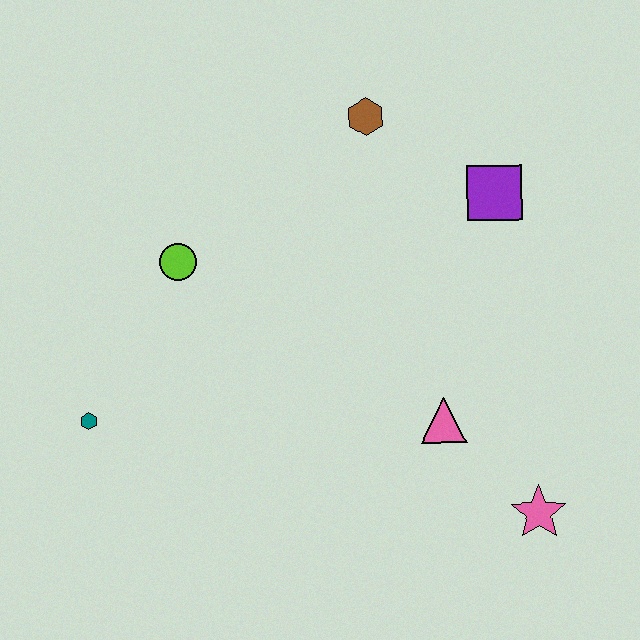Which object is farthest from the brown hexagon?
The pink star is farthest from the brown hexagon.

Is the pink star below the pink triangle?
Yes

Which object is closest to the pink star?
The pink triangle is closest to the pink star.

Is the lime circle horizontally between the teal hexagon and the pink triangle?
Yes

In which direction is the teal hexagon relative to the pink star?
The teal hexagon is to the left of the pink star.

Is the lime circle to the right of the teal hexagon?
Yes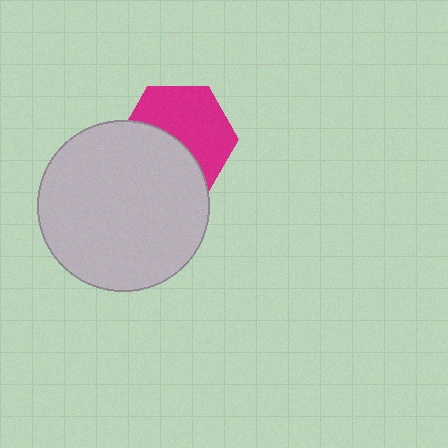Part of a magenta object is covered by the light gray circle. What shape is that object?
It is a hexagon.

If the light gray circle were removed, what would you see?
You would see the complete magenta hexagon.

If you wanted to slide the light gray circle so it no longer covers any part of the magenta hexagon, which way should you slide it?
Slide it down — that is the most direct way to separate the two shapes.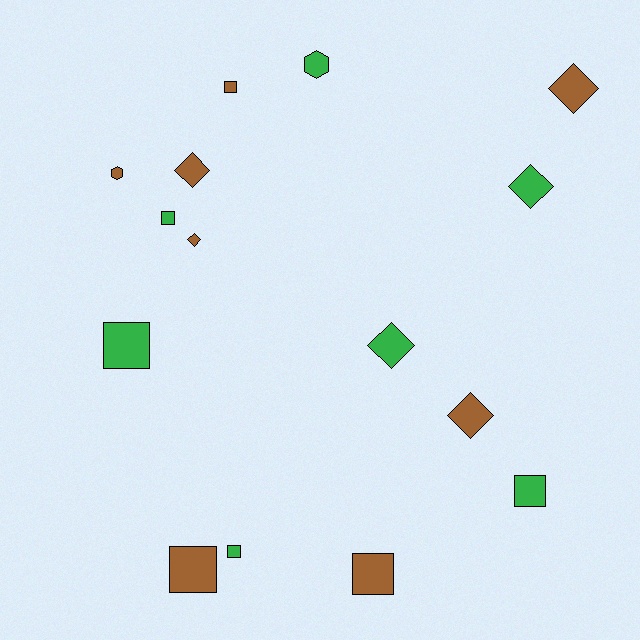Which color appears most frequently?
Brown, with 8 objects.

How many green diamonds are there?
There are 2 green diamonds.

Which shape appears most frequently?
Square, with 7 objects.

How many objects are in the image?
There are 15 objects.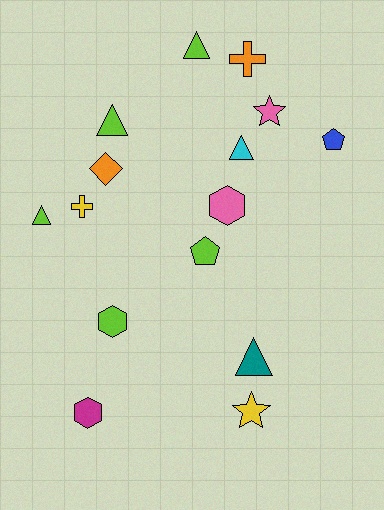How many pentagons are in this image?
There are 2 pentagons.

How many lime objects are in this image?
There are 5 lime objects.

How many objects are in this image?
There are 15 objects.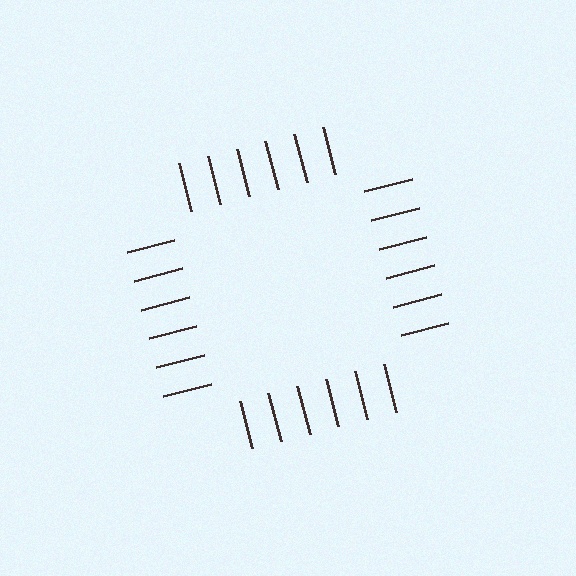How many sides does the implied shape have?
4 sides — the line-ends trace a square.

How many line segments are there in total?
24 — 6 along each of the 4 edges.